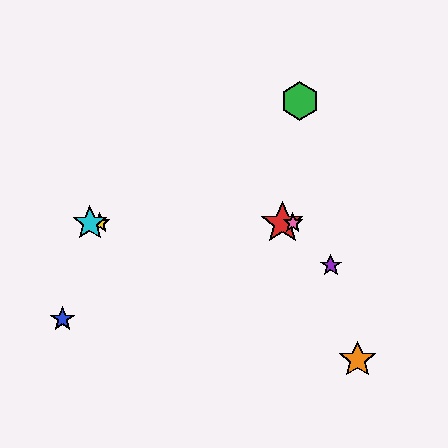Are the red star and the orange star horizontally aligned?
No, the red star is at y≈223 and the orange star is at y≈360.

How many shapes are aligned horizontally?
4 shapes (the red star, the yellow star, the cyan star, the pink star) are aligned horizontally.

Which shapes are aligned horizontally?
The red star, the yellow star, the cyan star, the pink star are aligned horizontally.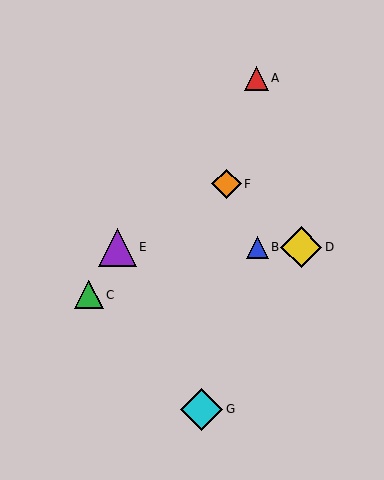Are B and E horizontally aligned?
Yes, both are at y≈247.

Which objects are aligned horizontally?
Objects B, D, E are aligned horizontally.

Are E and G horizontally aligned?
No, E is at y≈247 and G is at y≈409.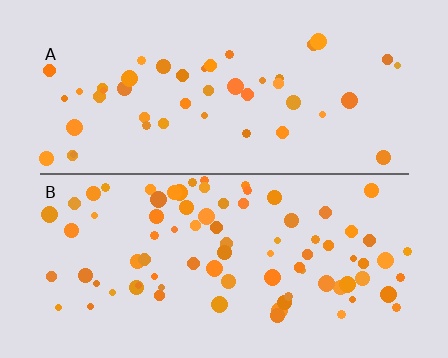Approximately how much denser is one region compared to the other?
Approximately 1.8× — region B over region A.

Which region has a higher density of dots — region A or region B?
B (the bottom).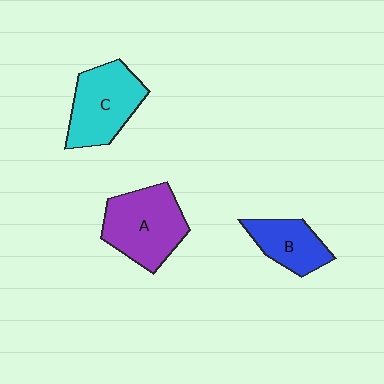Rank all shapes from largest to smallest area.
From largest to smallest: A (purple), C (cyan), B (blue).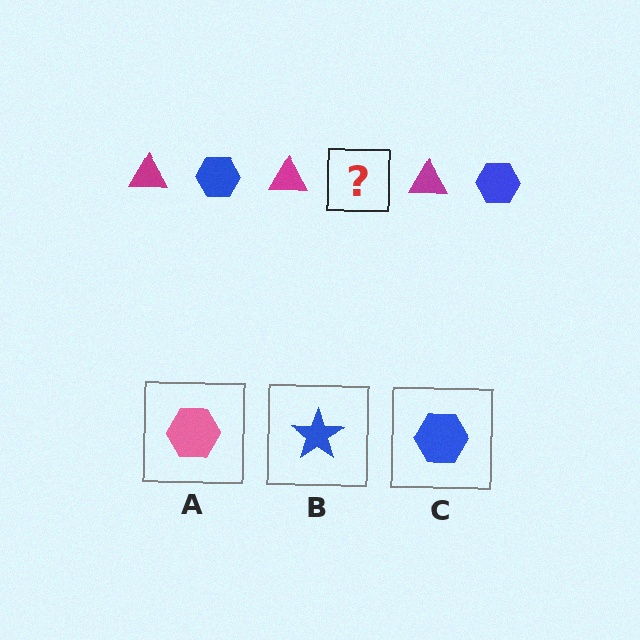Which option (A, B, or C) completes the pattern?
C.